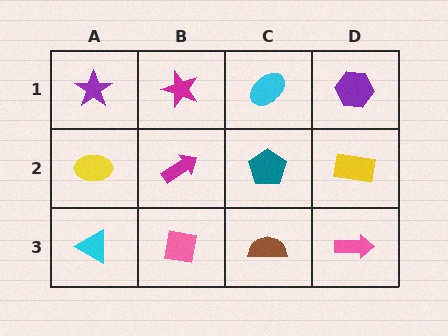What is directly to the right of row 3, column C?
A pink arrow.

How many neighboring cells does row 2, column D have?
3.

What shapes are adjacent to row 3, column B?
A magenta arrow (row 2, column B), a cyan triangle (row 3, column A), a brown semicircle (row 3, column C).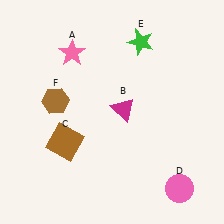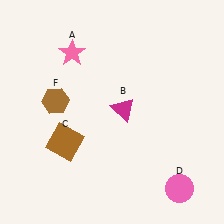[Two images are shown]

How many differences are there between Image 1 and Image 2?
There is 1 difference between the two images.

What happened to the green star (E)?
The green star (E) was removed in Image 2. It was in the top-right area of Image 1.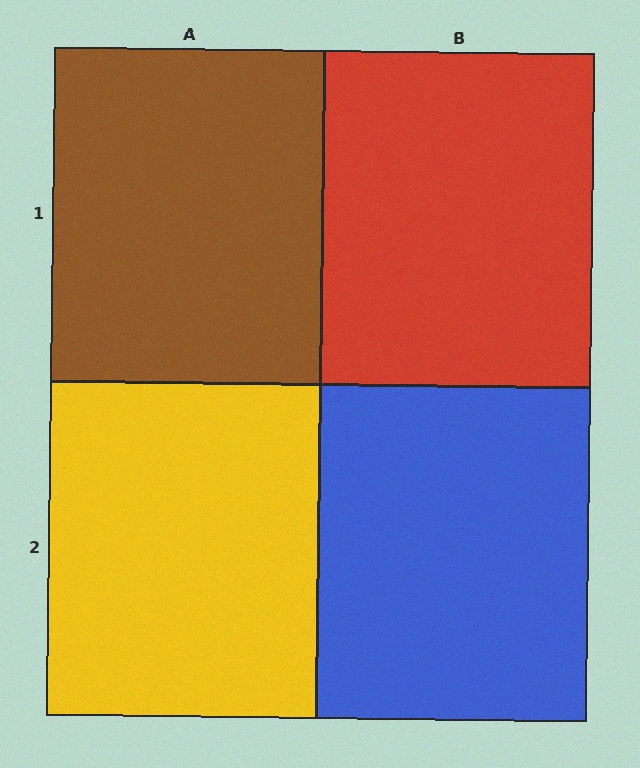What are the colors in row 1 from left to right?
Brown, red.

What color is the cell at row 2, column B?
Blue.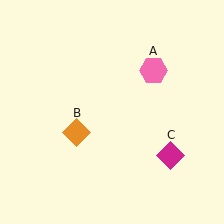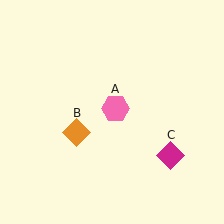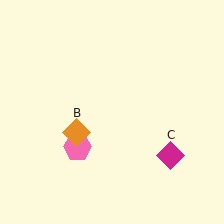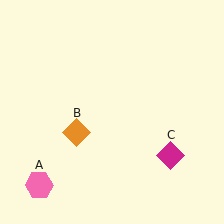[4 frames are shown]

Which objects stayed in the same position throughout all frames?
Orange diamond (object B) and magenta diamond (object C) remained stationary.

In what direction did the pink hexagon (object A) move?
The pink hexagon (object A) moved down and to the left.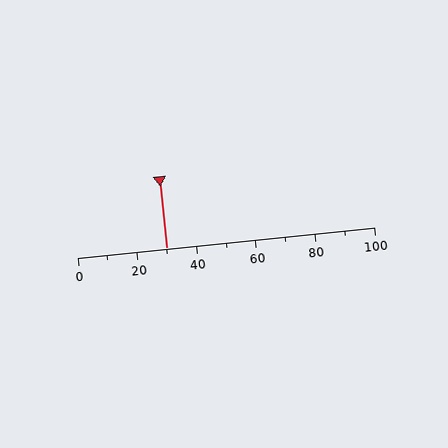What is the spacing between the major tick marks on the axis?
The major ticks are spaced 20 apart.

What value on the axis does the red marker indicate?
The marker indicates approximately 30.